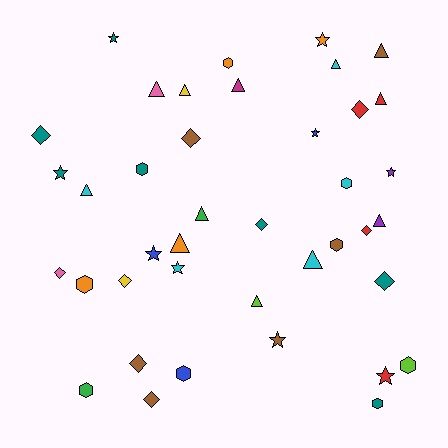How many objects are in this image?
There are 40 objects.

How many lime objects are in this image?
There are 2 lime objects.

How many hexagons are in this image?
There are 9 hexagons.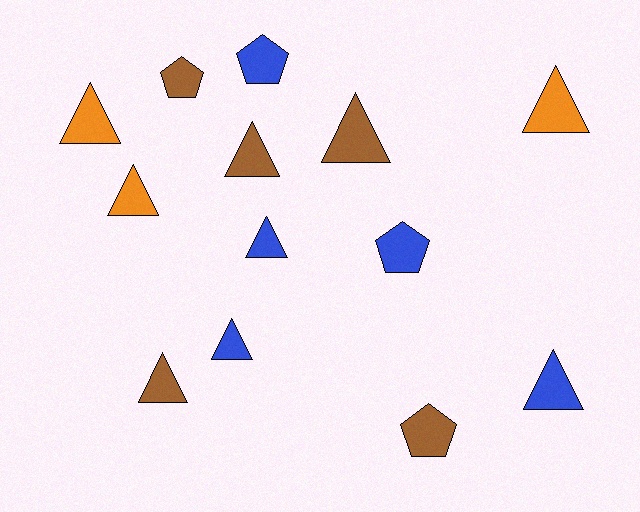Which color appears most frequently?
Brown, with 5 objects.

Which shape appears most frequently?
Triangle, with 9 objects.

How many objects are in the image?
There are 13 objects.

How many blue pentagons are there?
There are 2 blue pentagons.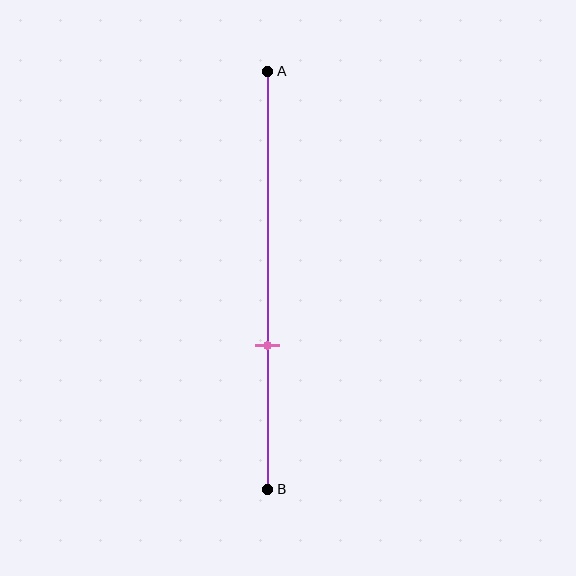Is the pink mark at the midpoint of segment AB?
No, the mark is at about 65% from A, not at the 50% midpoint.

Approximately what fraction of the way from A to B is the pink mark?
The pink mark is approximately 65% of the way from A to B.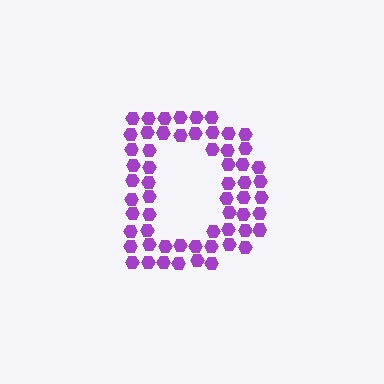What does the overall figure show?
The overall figure shows the letter D.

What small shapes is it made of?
It is made of small hexagons.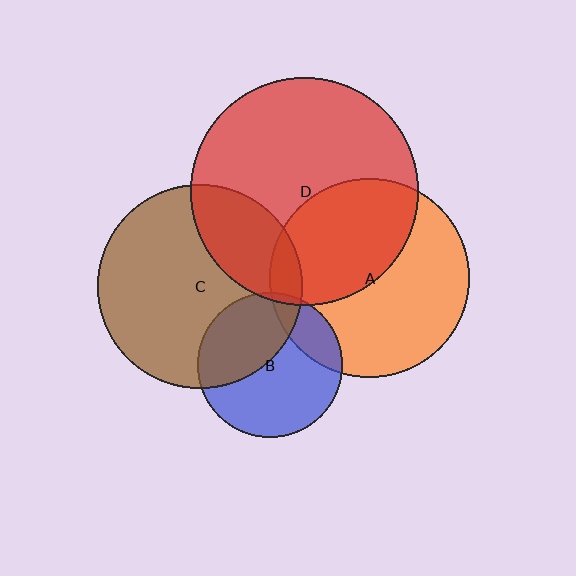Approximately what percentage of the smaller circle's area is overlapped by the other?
Approximately 5%.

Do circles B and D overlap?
Yes.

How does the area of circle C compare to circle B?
Approximately 2.0 times.